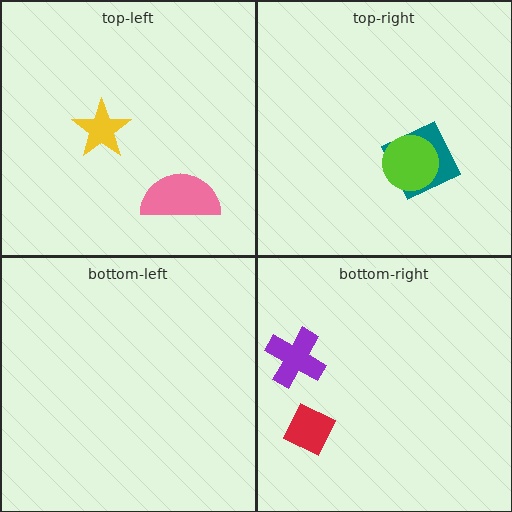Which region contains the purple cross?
The bottom-right region.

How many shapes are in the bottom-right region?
2.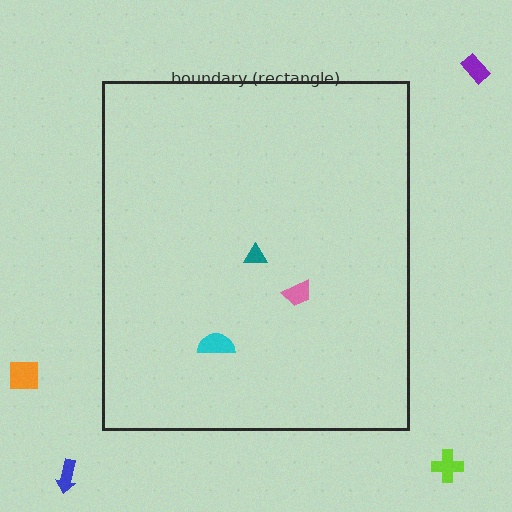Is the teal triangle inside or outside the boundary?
Inside.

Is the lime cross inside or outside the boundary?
Outside.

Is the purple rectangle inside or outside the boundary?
Outside.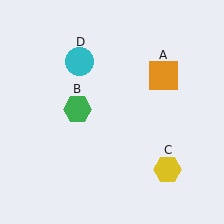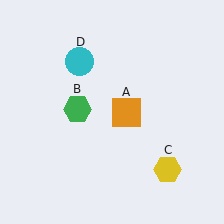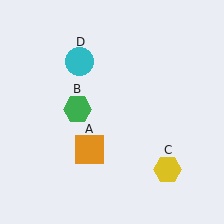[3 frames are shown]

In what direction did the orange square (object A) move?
The orange square (object A) moved down and to the left.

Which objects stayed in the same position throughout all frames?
Green hexagon (object B) and yellow hexagon (object C) and cyan circle (object D) remained stationary.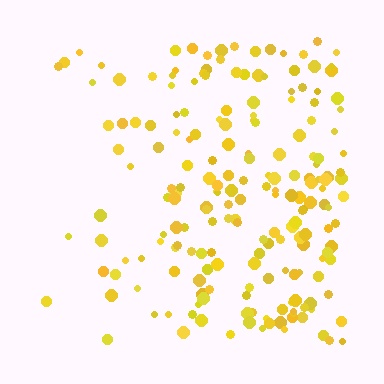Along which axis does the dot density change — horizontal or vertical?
Horizontal.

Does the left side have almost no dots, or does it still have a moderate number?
Still a moderate number, just noticeably fewer than the right.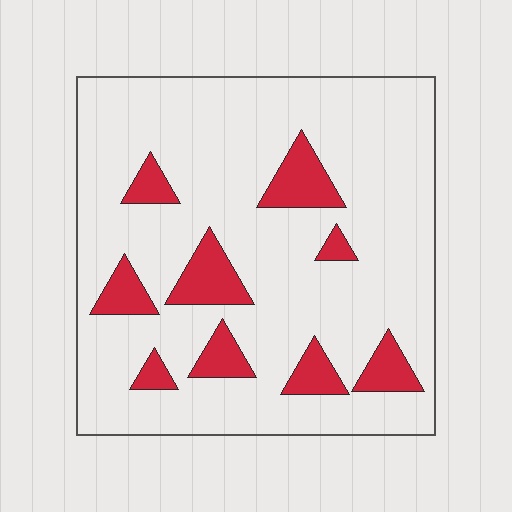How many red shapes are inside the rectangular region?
9.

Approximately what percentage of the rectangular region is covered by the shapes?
Approximately 15%.